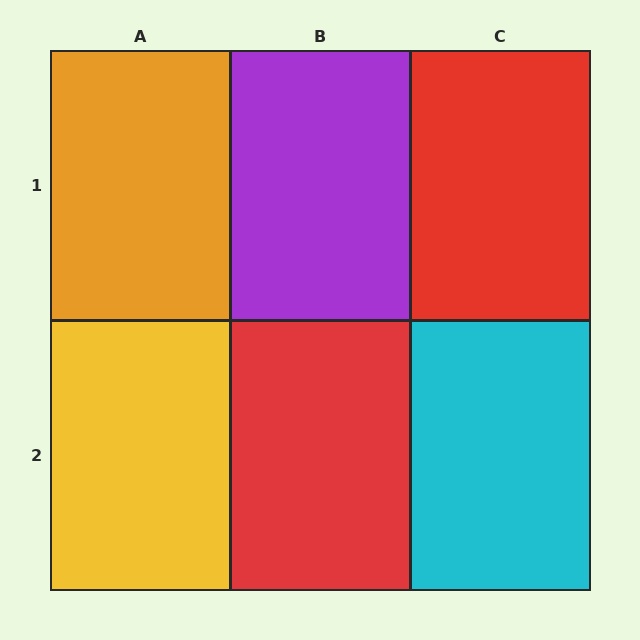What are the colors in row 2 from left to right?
Yellow, red, cyan.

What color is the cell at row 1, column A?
Orange.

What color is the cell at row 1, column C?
Red.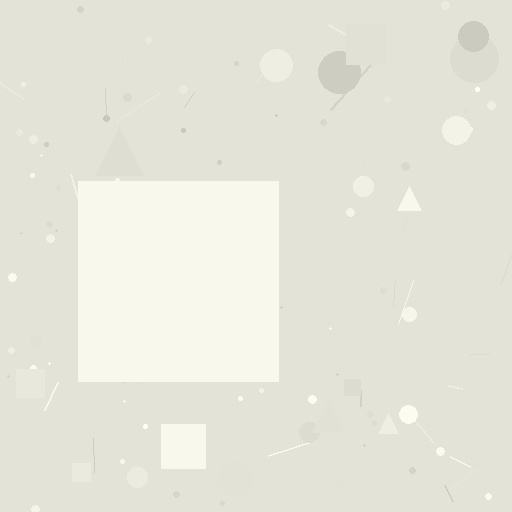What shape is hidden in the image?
A square is hidden in the image.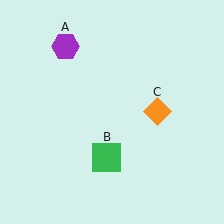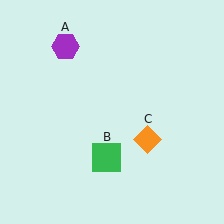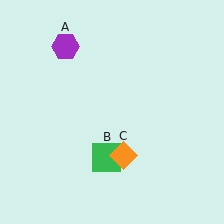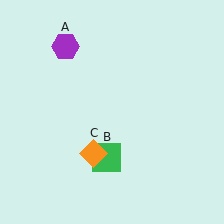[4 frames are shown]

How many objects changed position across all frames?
1 object changed position: orange diamond (object C).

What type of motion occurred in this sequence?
The orange diamond (object C) rotated clockwise around the center of the scene.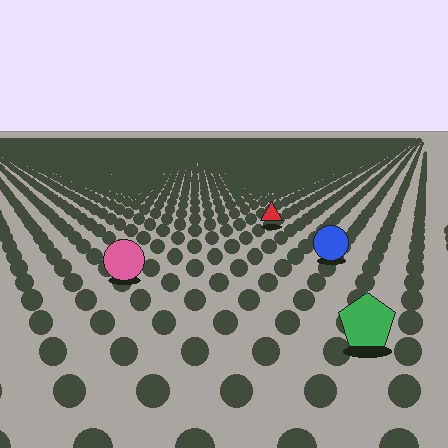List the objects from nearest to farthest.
From nearest to farthest: the green pentagon, the pink circle, the blue circle, the red triangle.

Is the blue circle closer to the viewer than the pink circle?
No. The pink circle is closer — you can tell from the texture gradient: the ground texture is coarser near it.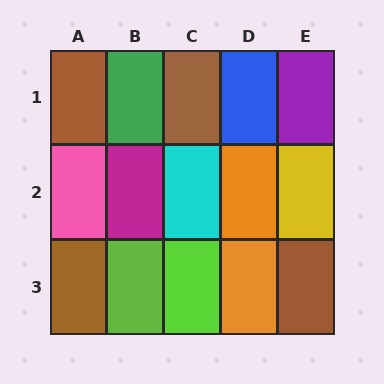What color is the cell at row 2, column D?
Orange.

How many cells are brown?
4 cells are brown.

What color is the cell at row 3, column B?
Lime.